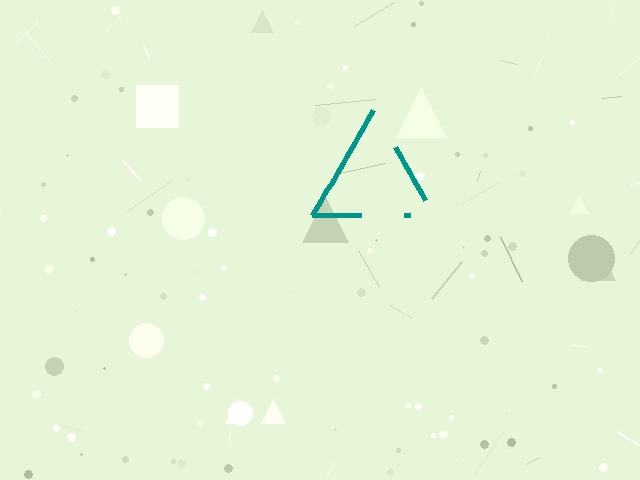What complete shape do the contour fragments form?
The contour fragments form a triangle.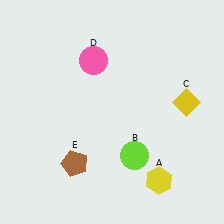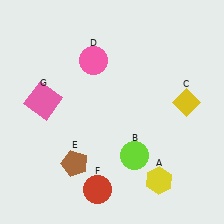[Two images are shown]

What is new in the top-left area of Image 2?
A pink square (G) was added in the top-left area of Image 2.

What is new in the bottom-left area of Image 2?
A red circle (F) was added in the bottom-left area of Image 2.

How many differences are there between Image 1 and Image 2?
There are 2 differences between the two images.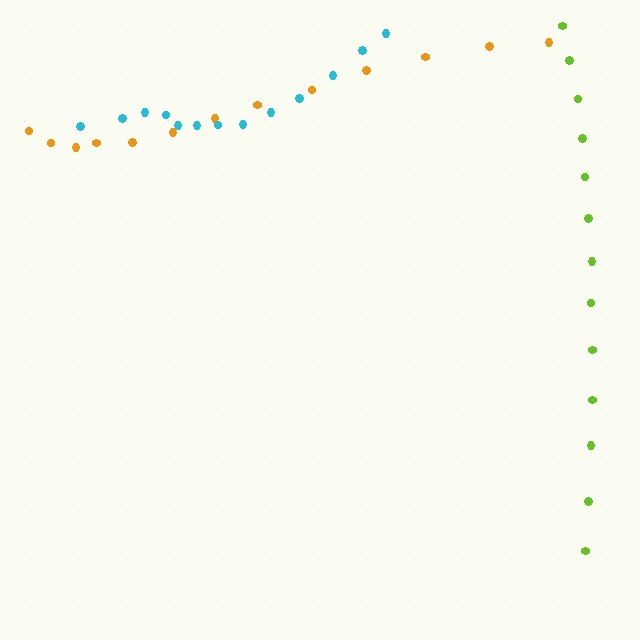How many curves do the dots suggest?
There are 3 distinct paths.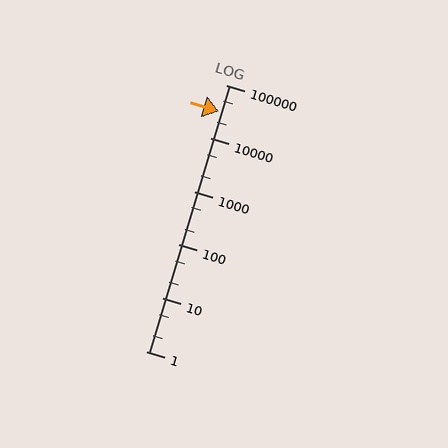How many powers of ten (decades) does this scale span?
The scale spans 5 decades, from 1 to 100000.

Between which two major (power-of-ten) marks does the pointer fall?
The pointer is between 10000 and 100000.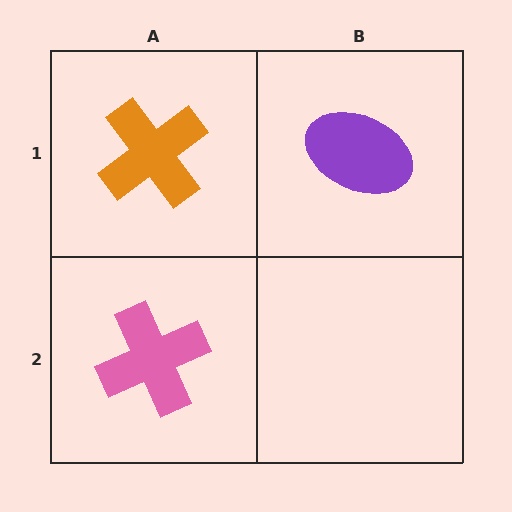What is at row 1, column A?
An orange cross.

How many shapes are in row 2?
1 shape.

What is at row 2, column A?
A pink cross.